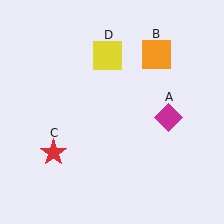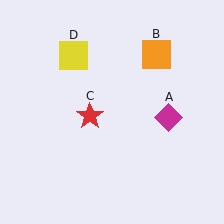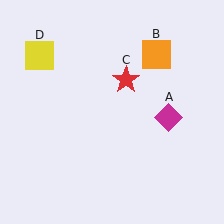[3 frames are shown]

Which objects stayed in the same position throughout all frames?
Magenta diamond (object A) and orange square (object B) remained stationary.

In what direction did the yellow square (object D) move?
The yellow square (object D) moved left.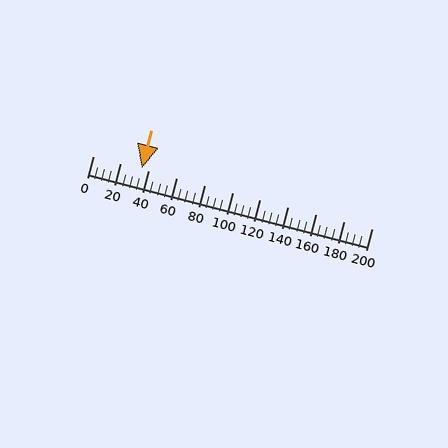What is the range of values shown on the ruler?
The ruler shows values from 0 to 200.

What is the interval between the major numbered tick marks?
The major tick marks are spaced 20 units apart.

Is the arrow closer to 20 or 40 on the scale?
The arrow is closer to 40.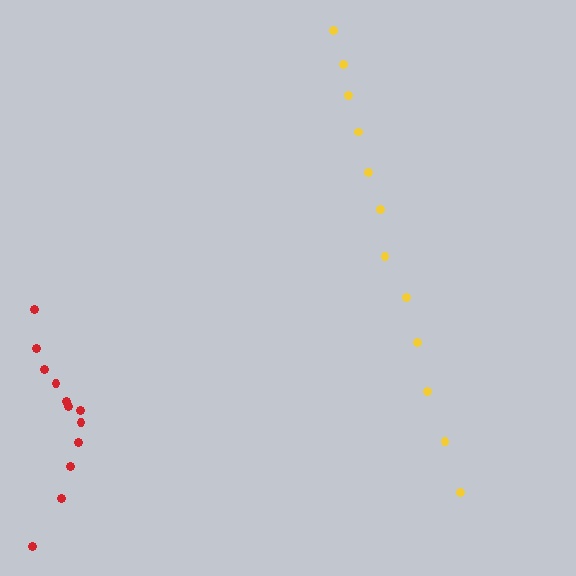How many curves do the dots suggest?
There are 2 distinct paths.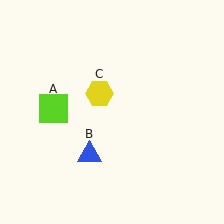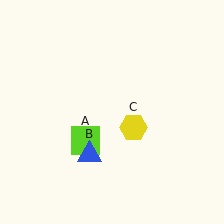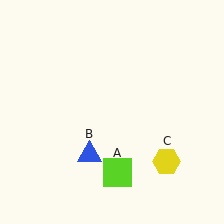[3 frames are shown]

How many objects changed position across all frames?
2 objects changed position: lime square (object A), yellow hexagon (object C).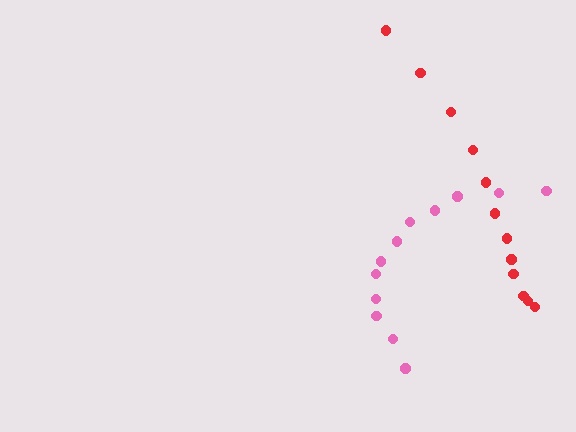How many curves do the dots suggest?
There are 2 distinct paths.